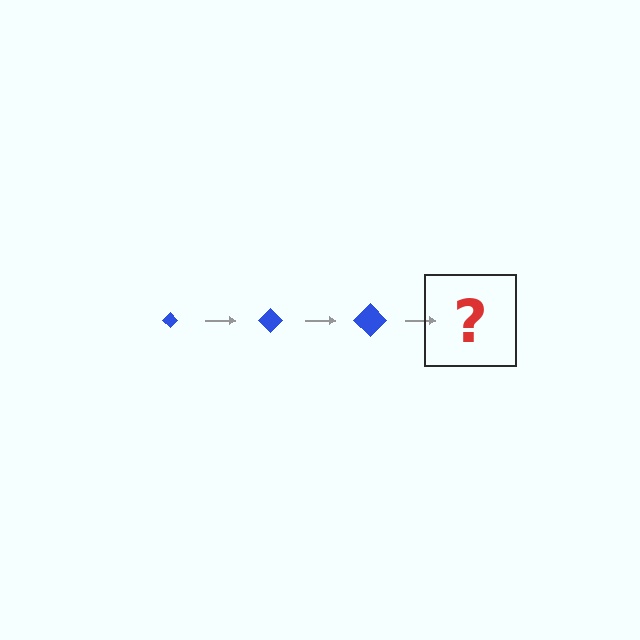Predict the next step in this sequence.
The next step is a blue diamond, larger than the previous one.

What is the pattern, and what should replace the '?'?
The pattern is that the diamond gets progressively larger each step. The '?' should be a blue diamond, larger than the previous one.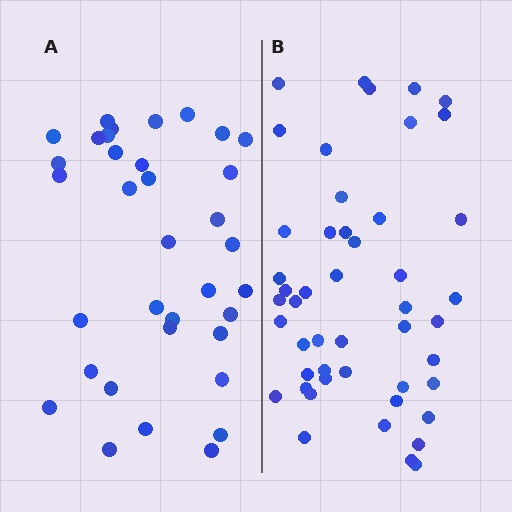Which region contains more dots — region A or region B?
Region B (the right region) has more dots.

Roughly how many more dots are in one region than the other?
Region B has approximately 15 more dots than region A.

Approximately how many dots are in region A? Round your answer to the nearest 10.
About 40 dots. (The exact count is 35, which rounds to 40.)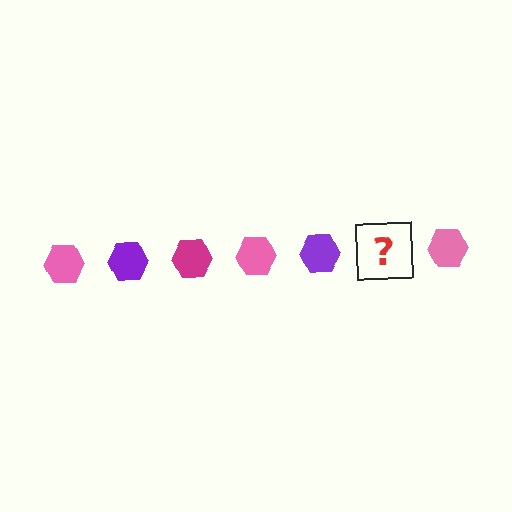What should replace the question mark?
The question mark should be replaced with a magenta hexagon.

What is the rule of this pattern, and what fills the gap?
The rule is that the pattern cycles through pink, purple, magenta hexagons. The gap should be filled with a magenta hexagon.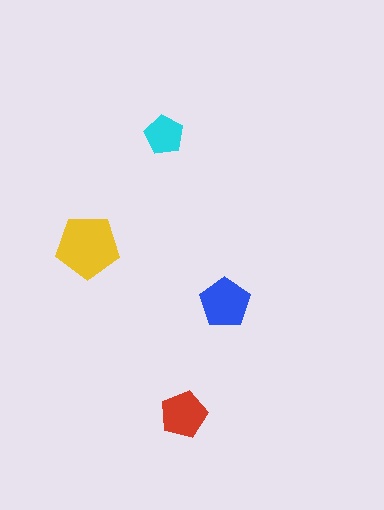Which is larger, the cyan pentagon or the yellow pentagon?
The yellow one.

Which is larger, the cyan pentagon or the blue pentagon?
The blue one.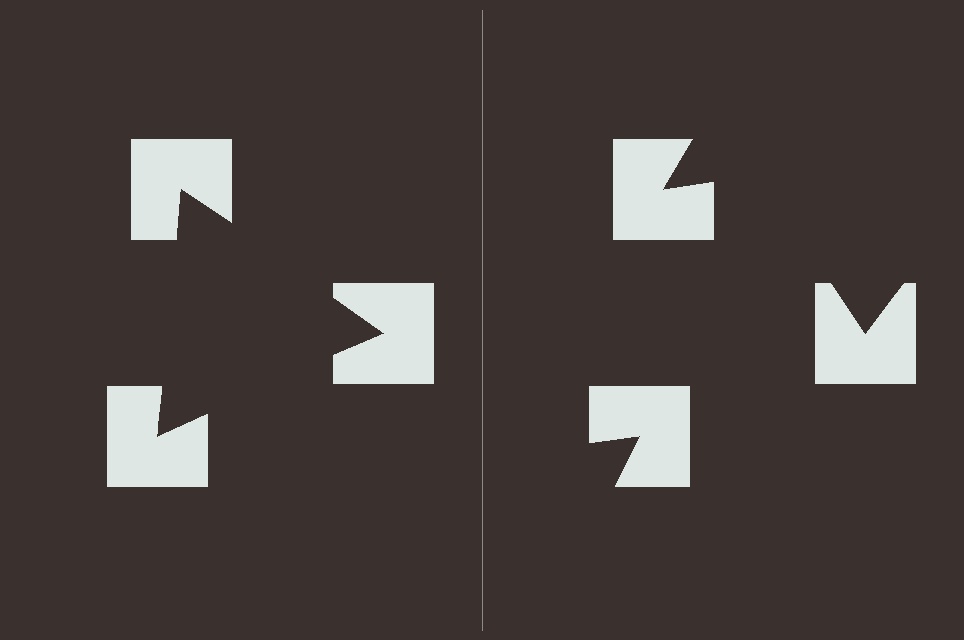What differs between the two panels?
The notched squares are positioned identically on both sides; only the wedge orientations differ. On the left they align to a triangle; on the right they are misaligned.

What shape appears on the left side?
An illusory triangle.